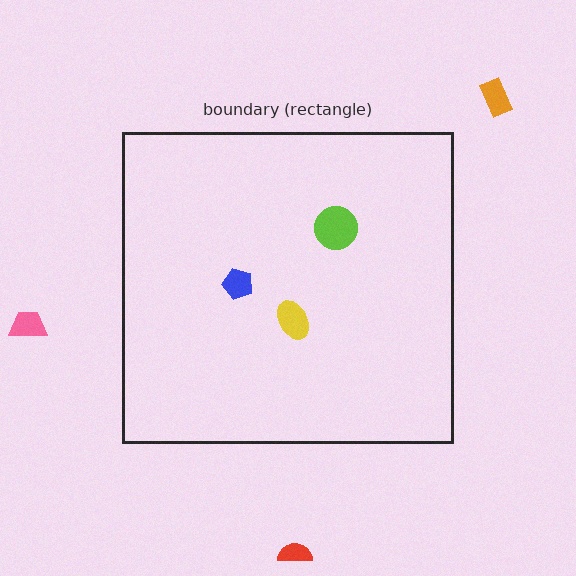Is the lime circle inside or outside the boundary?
Inside.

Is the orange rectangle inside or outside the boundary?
Outside.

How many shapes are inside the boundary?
3 inside, 3 outside.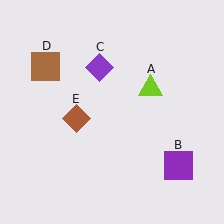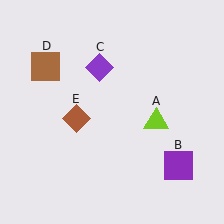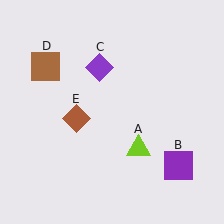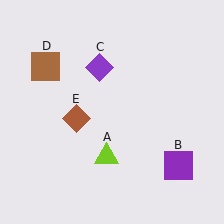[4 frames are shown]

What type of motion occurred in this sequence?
The lime triangle (object A) rotated clockwise around the center of the scene.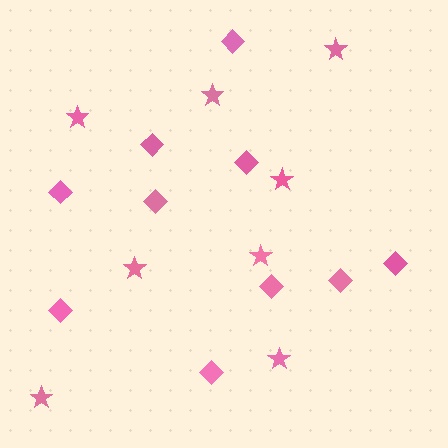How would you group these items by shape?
There are 2 groups: one group of stars (8) and one group of diamonds (10).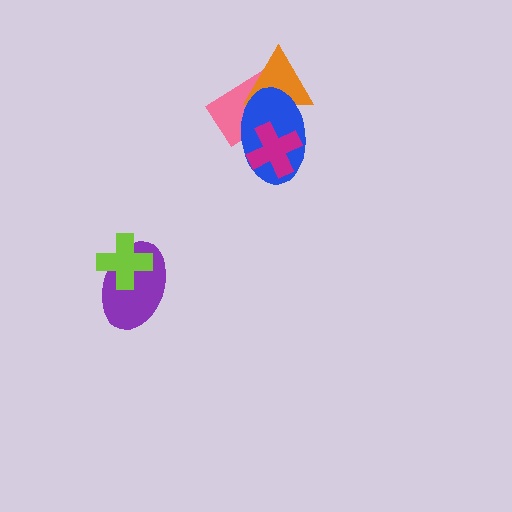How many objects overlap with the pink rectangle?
3 objects overlap with the pink rectangle.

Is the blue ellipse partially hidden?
Yes, it is partially covered by another shape.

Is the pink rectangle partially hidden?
Yes, it is partially covered by another shape.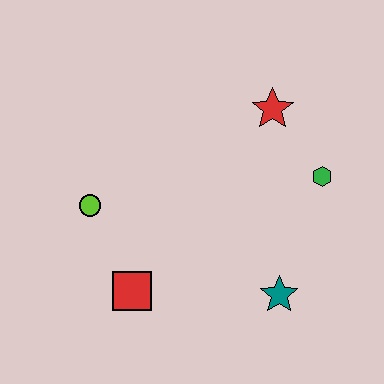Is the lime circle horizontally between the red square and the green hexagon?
No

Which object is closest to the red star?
The green hexagon is closest to the red star.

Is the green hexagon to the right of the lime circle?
Yes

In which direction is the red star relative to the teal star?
The red star is above the teal star.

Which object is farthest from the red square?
The red star is farthest from the red square.